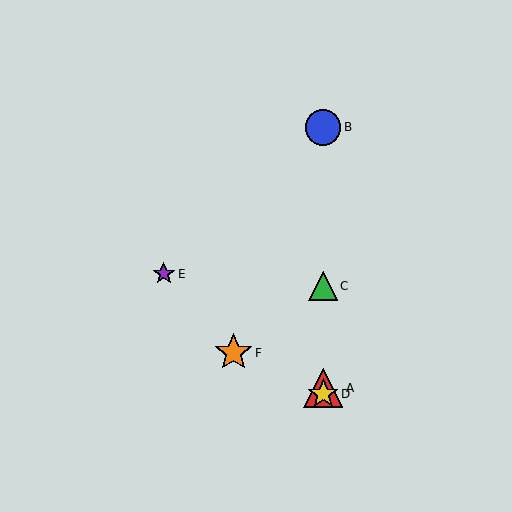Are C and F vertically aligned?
No, C is at x≈323 and F is at x≈233.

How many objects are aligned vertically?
4 objects (A, B, C, D) are aligned vertically.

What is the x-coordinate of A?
Object A is at x≈323.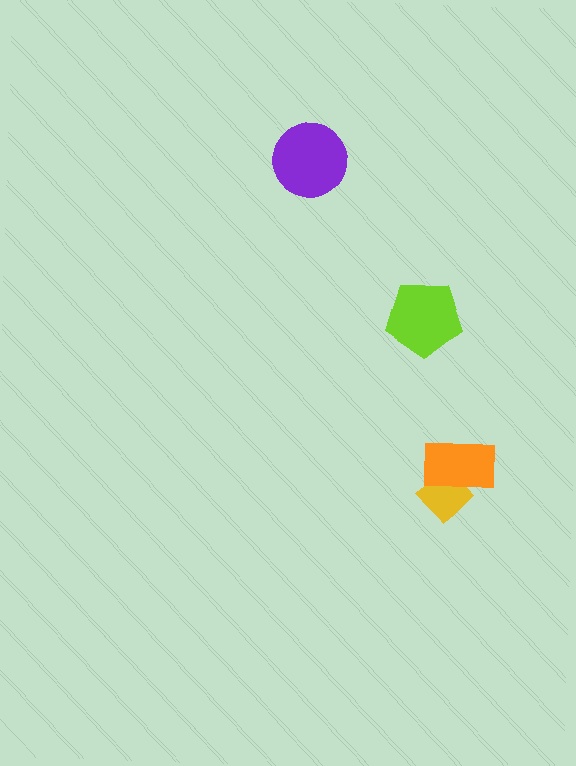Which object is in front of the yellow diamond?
The orange rectangle is in front of the yellow diamond.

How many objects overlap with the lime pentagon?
0 objects overlap with the lime pentagon.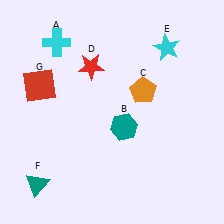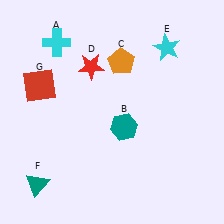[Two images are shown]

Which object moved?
The orange pentagon (C) moved up.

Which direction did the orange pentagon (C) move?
The orange pentagon (C) moved up.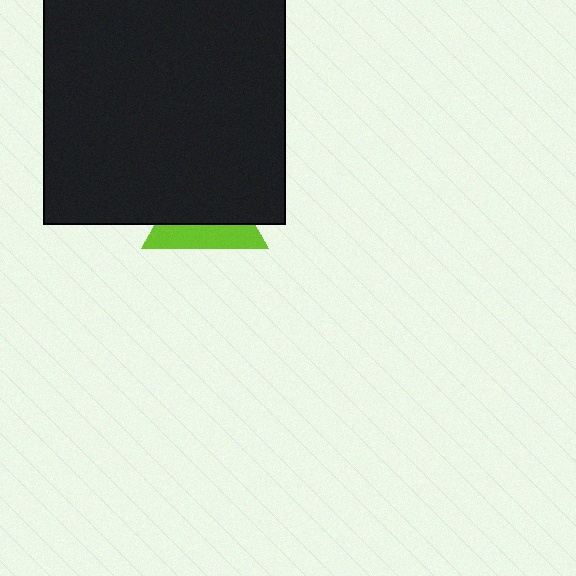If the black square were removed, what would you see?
You would see the complete lime triangle.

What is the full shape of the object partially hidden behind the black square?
The partially hidden object is a lime triangle.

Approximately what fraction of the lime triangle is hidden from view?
Roughly 62% of the lime triangle is hidden behind the black square.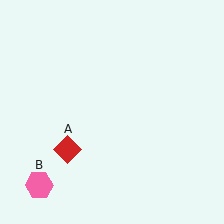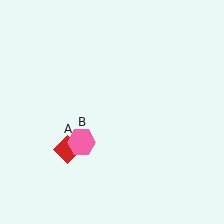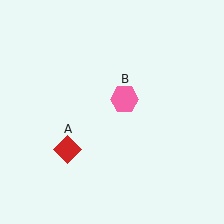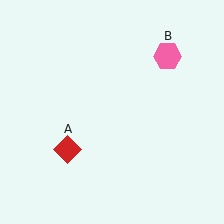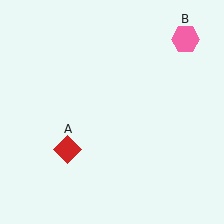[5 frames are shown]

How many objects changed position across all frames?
1 object changed position: pink hexagon (object B).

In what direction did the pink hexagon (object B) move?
The pink hexagon (object B) moved up and to the right.